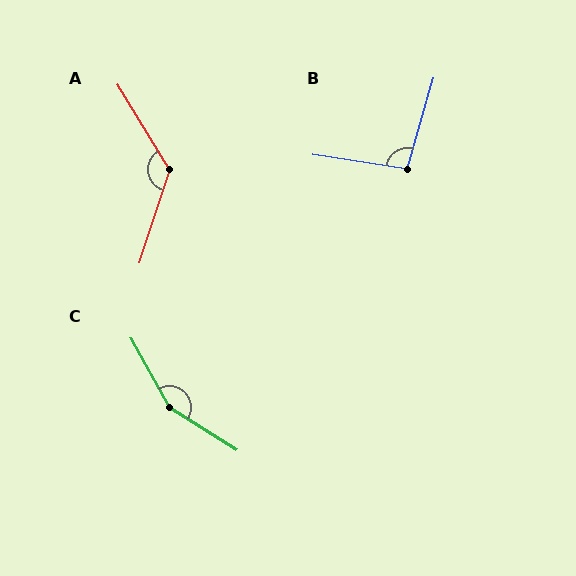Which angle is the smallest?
B, at approximately 97 degrees.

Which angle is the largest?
C, at approximately 151 degrees.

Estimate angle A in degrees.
Approximately 130 degrees.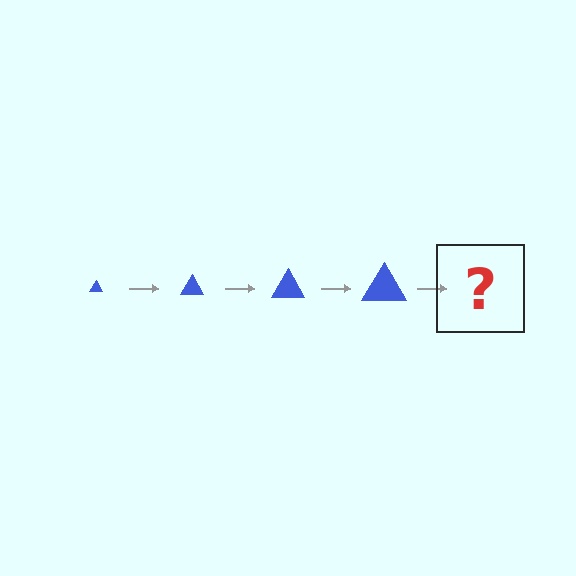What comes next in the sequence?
The next element should be a blue triangle, larger than the previous one.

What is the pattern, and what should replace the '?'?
The pattern is that the triangle gets progressively larger each step. The '?' should be a blue triangle, larger than the previous one.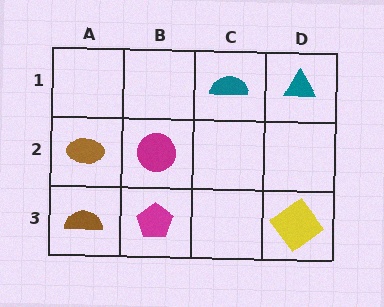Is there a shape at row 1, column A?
No, that cell is empty.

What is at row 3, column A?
A brown semicircle.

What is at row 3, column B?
A magenta pentagon.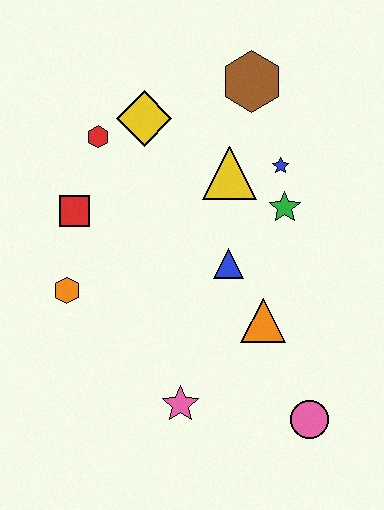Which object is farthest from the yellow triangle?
The pink circle is farthest from the yellow triangle.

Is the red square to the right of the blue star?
No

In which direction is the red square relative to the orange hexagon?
The red square is above the orange hexagon.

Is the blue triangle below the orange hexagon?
No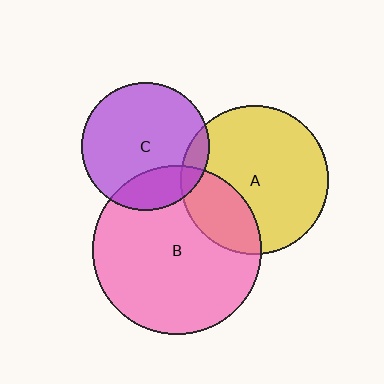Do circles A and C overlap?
Yes.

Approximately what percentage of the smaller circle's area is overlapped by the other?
Approximately 10%.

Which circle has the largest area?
Circle B (pink).